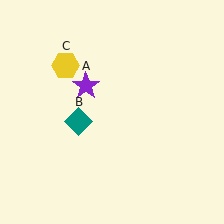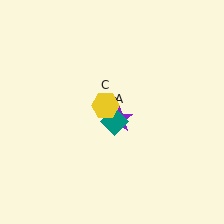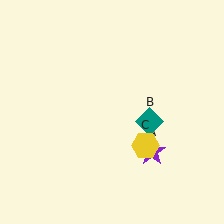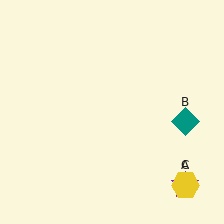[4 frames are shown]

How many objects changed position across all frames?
3 objects changed position: purple star (object A), teal diamond (object B), yellow hexagon (object C).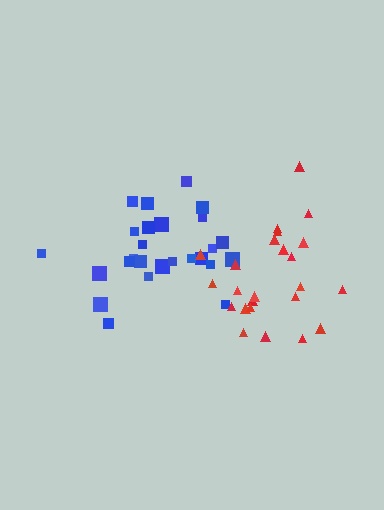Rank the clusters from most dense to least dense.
red, blue.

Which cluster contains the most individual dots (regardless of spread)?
Blue (26).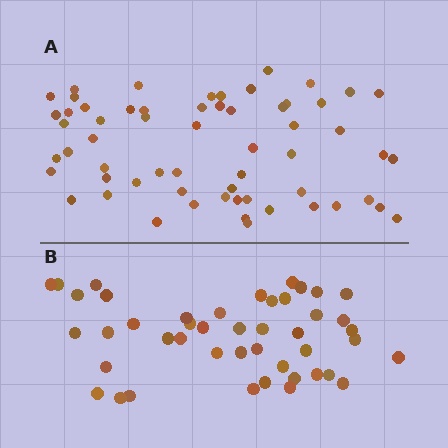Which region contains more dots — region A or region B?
Region A (the top region) has more dots.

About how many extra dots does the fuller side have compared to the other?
Region A has approximately 15 more dots than region B.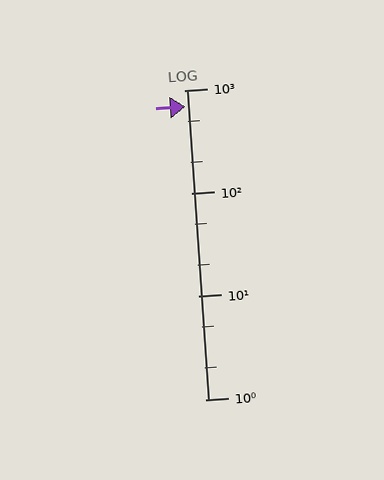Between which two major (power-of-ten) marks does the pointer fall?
The pointer is between 100 and 1000.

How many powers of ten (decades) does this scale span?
The scale spans 3 decades, from 1 to 1000.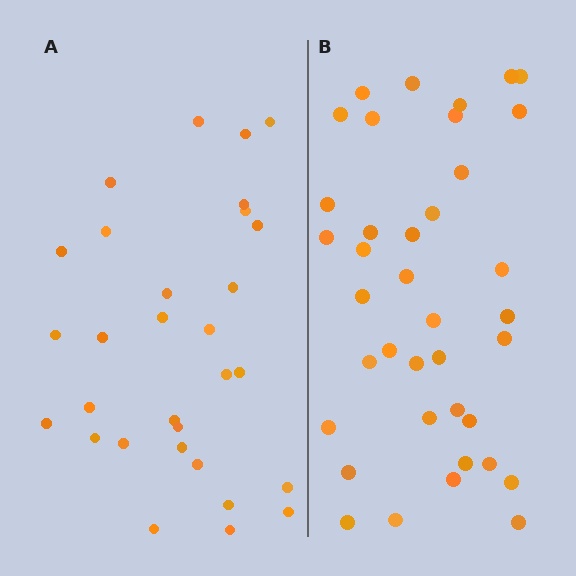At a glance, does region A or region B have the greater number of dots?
Region B (the right region) has more dots.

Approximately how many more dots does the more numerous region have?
Region B has roughly 8 or so more dots than region A.